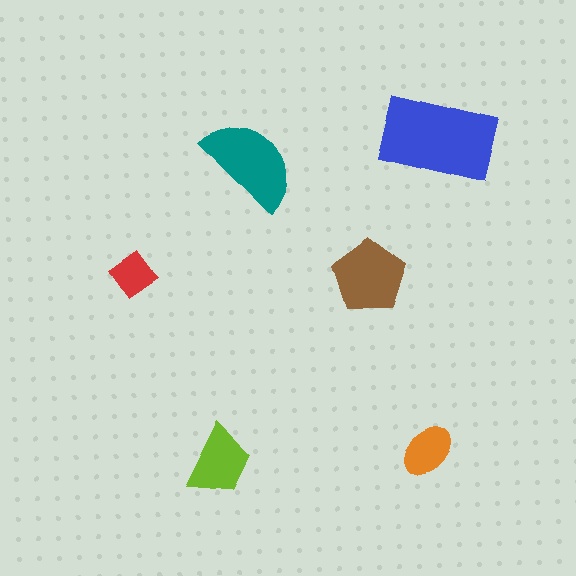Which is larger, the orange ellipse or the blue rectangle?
The blue rectangle.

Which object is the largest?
The blue rectangle.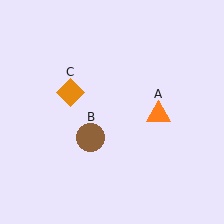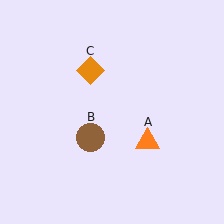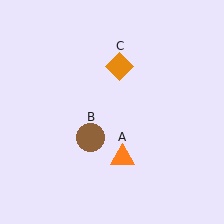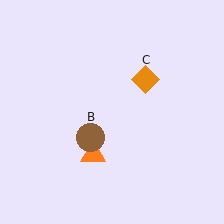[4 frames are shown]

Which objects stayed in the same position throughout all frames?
Brown circle (object B) remained stationary.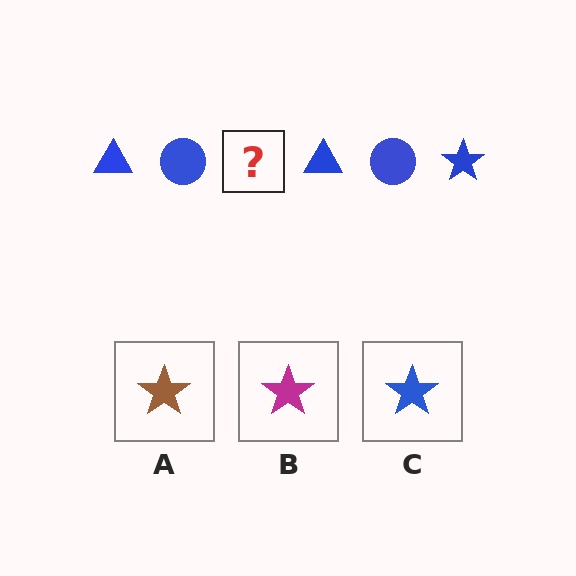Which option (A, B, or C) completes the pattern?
C.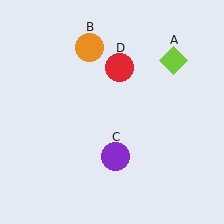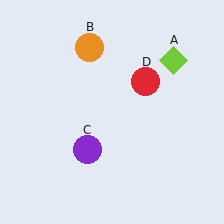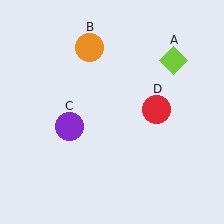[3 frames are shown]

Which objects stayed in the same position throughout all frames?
Lime diamond (object A) and orange circle (object B) remained stationary.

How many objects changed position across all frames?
2 objects changed position: purple circle (object C), red circle (object D).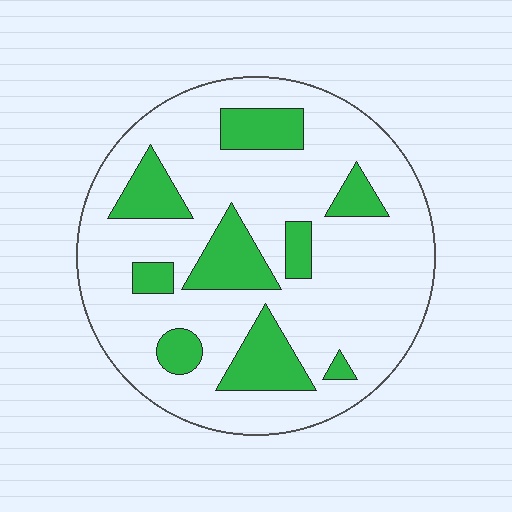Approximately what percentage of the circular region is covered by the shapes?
Approximately 25%.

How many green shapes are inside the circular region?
9.